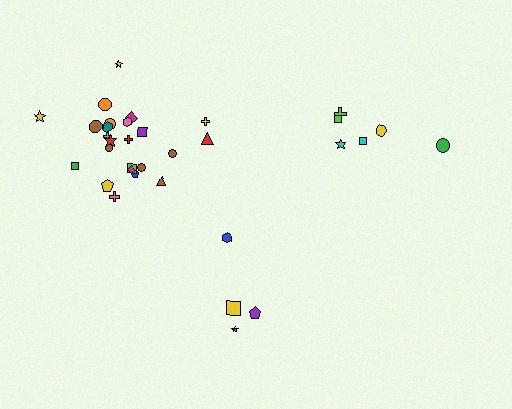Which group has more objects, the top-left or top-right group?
The top-left group.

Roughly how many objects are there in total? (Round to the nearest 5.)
Roughly 35 objects in total.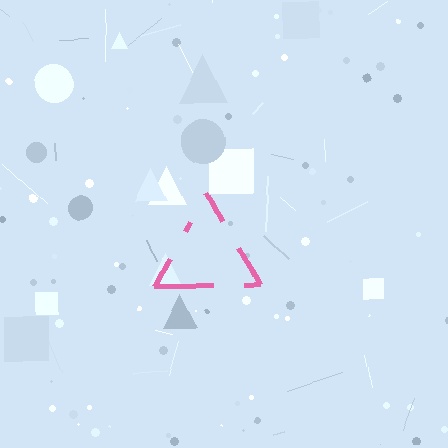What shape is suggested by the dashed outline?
The dashed outline suggests a triangle.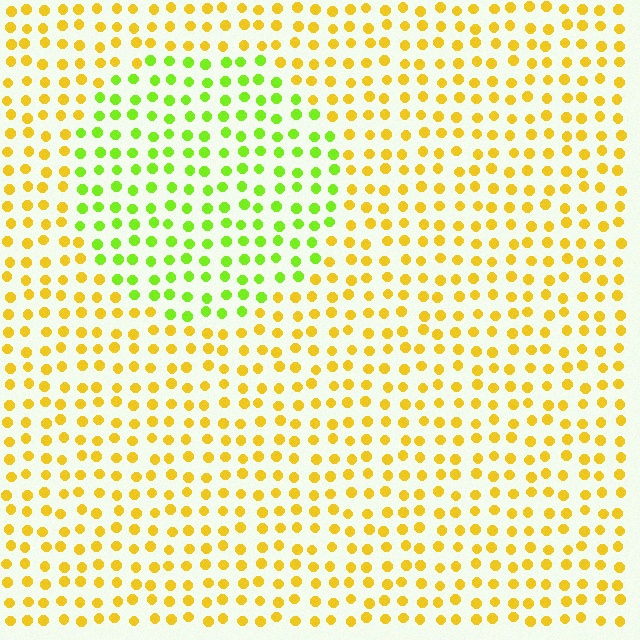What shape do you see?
I see a circle.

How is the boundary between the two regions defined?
The boundary is defined purely by a slight shift in hue (about 46 degrees). Spacing, size, and orientation are identical on both sides.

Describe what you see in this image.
The image is filled with small yellow elements in a uniform arrangement. A circle-shaped region is visible where the elements are tinted to a slightly different hue, forming a subtle color boundary.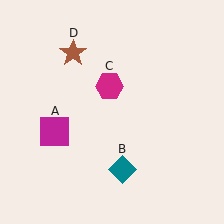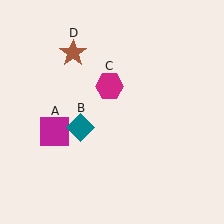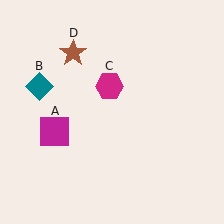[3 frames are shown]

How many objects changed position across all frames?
1 object changed position: teal diamond (object B).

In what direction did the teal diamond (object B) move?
The teal diamond (object B) moved up and to the left.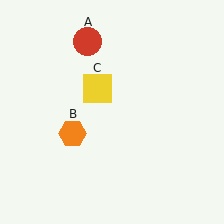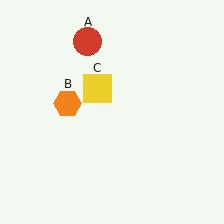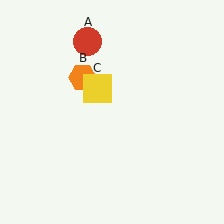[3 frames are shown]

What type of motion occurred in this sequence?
The orange hexagon (object B) rotated clockwise around the center of the scene.